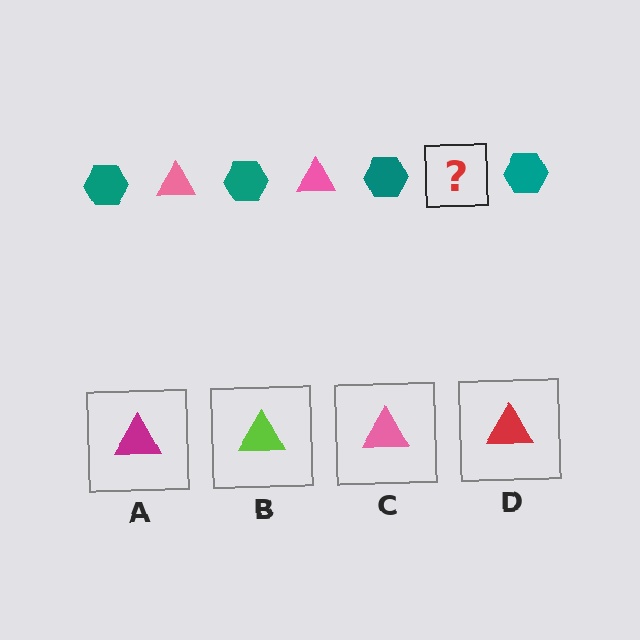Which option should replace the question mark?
Option C.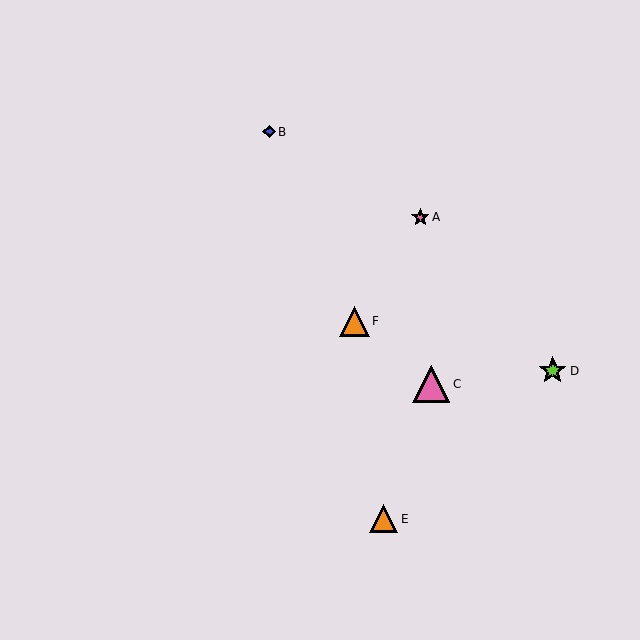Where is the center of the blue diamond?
The center of the blue diamond is at (269, 132).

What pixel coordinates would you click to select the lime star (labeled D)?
Click at (553, 371) to select the lime star D.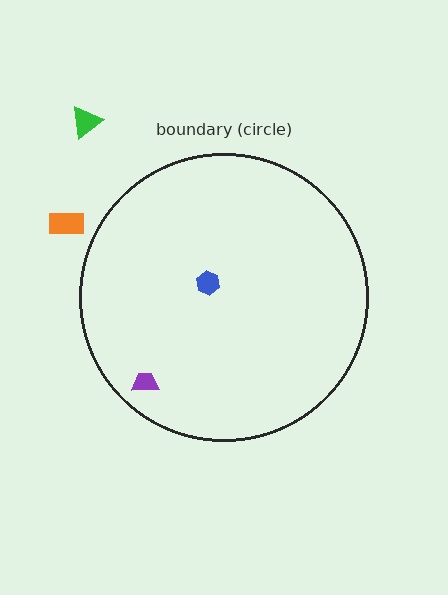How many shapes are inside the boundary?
2 inside, 2 outside.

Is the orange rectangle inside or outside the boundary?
Outside.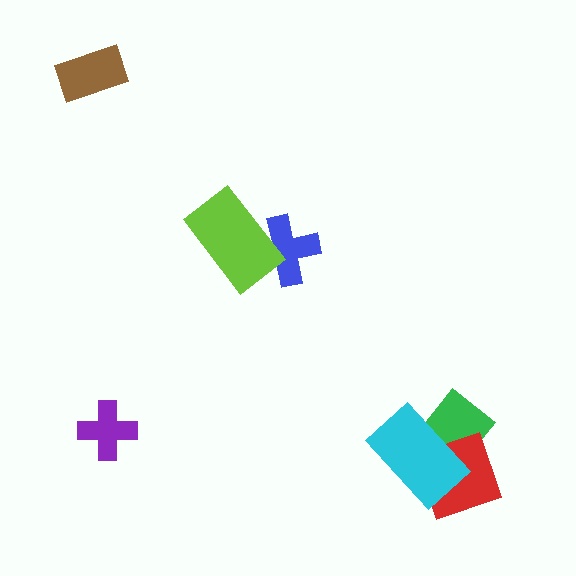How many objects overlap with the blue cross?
1 object overlaps with the blue cross.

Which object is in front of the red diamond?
The cyan rectangle is in front of the red diamond.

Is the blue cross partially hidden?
Yes, it is partially covered by another shape.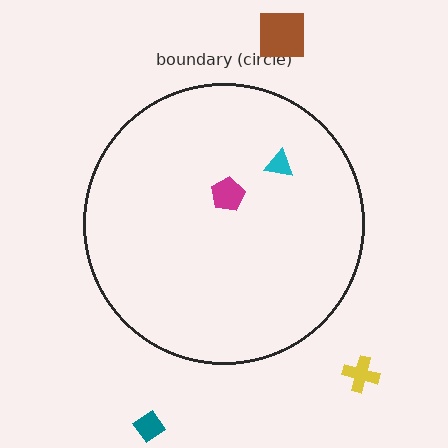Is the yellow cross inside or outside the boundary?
Outside.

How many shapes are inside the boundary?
2 inside, 3 outside.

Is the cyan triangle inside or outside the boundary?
Inside.